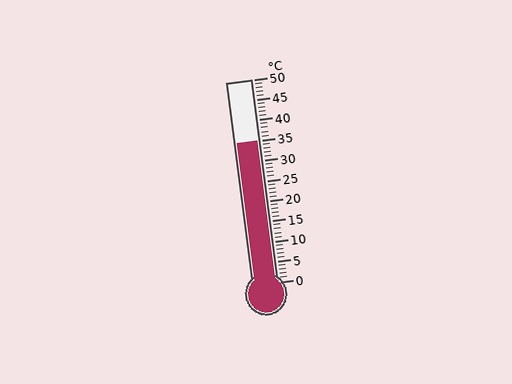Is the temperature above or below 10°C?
The temperature is above 10°C.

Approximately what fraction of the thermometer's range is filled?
The thermometer is filled to approximately 70% of its range.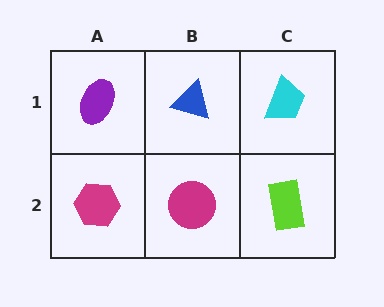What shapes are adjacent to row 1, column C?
A lime rectangle (row 2, column C), a blue triangle (row 1, column B).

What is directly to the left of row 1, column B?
A purple ellipse.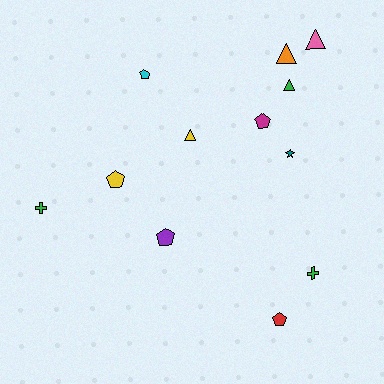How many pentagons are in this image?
There are 5 pentagons.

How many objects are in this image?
There are 12 objects.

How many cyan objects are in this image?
There is 1 cyan object.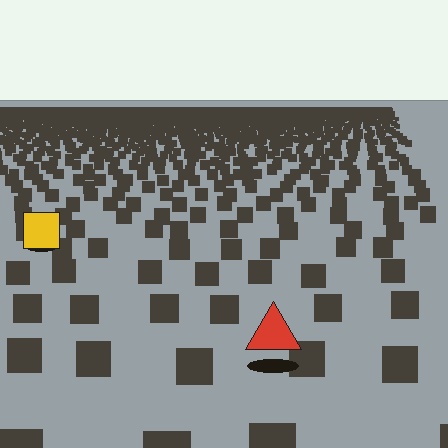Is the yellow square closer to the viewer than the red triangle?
No. The red triangle is closer — you can tell from the texture gradient: the ground texture is coarser near it.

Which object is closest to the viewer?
The red triangle is closest. The texture marks near it are larger and more spread out.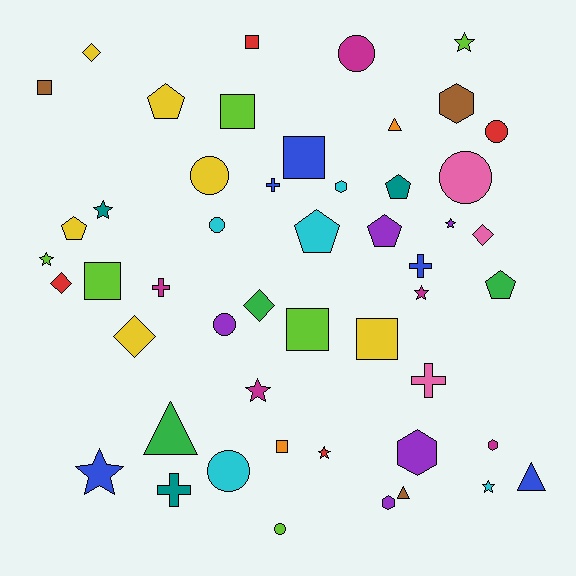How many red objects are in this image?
There are 4 red objects.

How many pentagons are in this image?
There are 6 pentagons.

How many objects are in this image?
There are 50 objects.